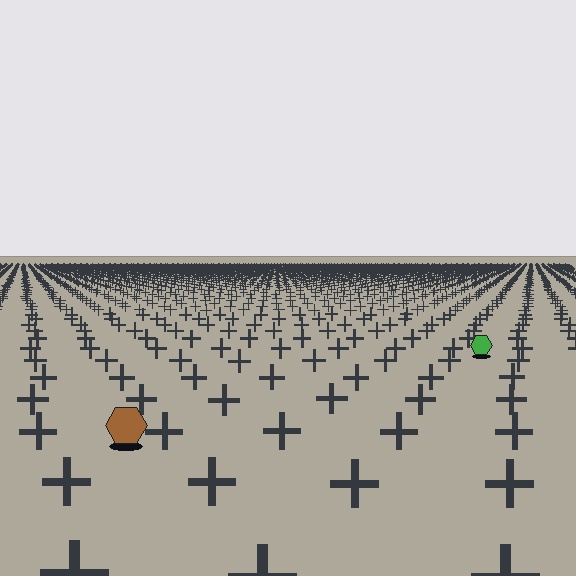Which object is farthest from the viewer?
The green hexagon is farthest from the viewer. It appears smaller and the ground texture around it is denser.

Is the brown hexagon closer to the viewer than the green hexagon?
Yes. The brown hexagon is closer — you can tell from the texture gradient: the ground texture is coarser near it.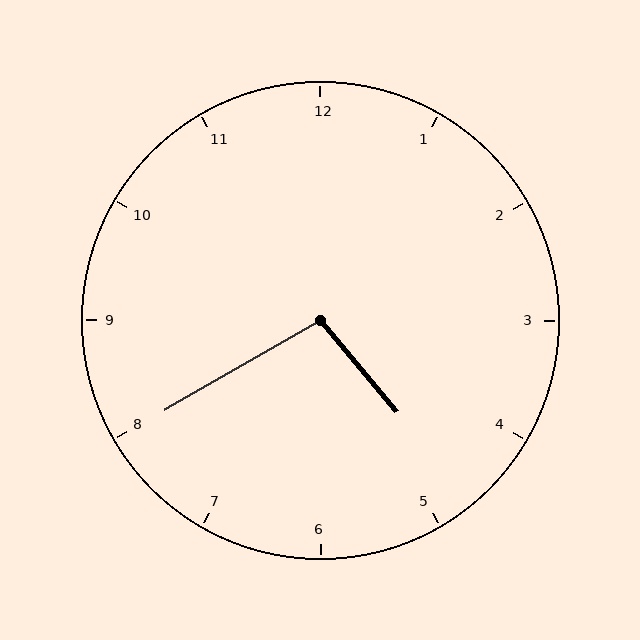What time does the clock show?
4:40.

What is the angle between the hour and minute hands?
Approximately 100 degrees.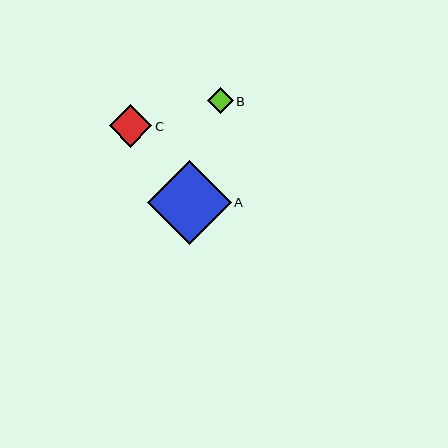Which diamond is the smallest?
Diamond B is the smallest with a size of approximately 26 pixels.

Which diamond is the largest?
Diamond A is the largest with a size of approximately 84 pixels.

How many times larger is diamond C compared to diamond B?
Diamond C is approximately 1.7 times the size of diamond B.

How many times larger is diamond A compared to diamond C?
Diamond A is approximately 2.0 times the size of diamond C.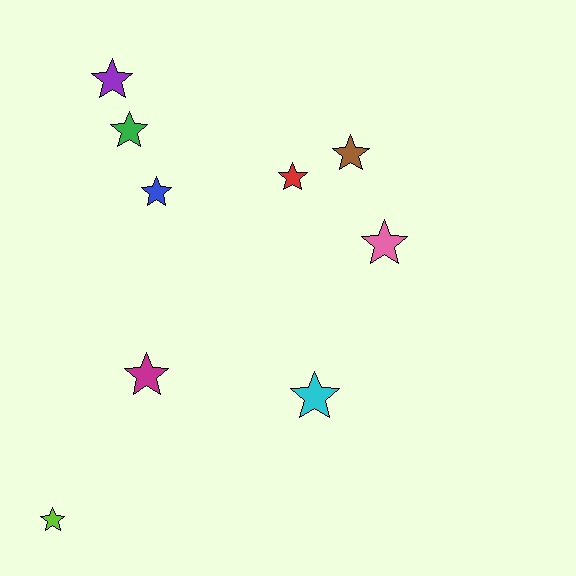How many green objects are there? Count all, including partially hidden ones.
There is 1 green object.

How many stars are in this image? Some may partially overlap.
There are 9 stars.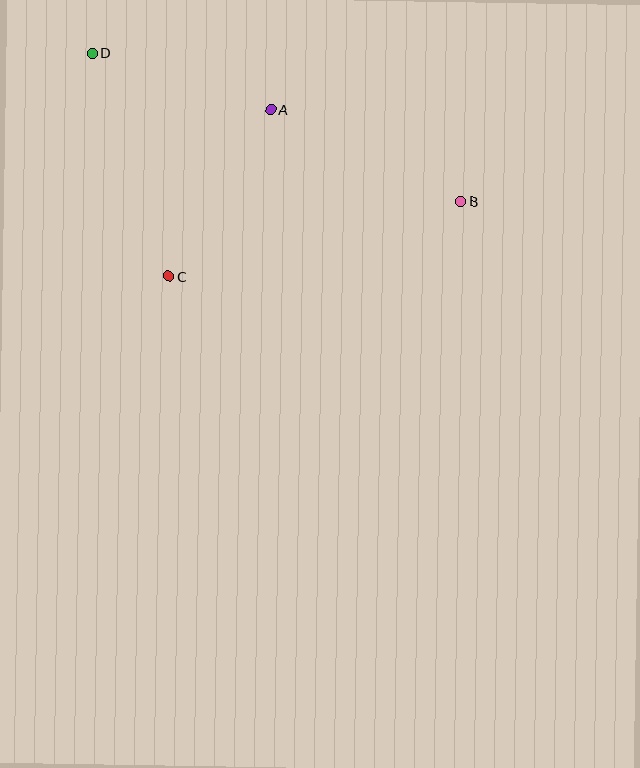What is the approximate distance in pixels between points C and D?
The distance between C and D is approximately 235 pixels.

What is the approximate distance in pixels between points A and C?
The distance between A and C is approximately 196 pixels.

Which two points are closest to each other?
Points A and D are closest to each other.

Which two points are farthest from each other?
Points B and D are farthest from each other.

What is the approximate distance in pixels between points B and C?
The distance between B and C is approximately 302 pixels.